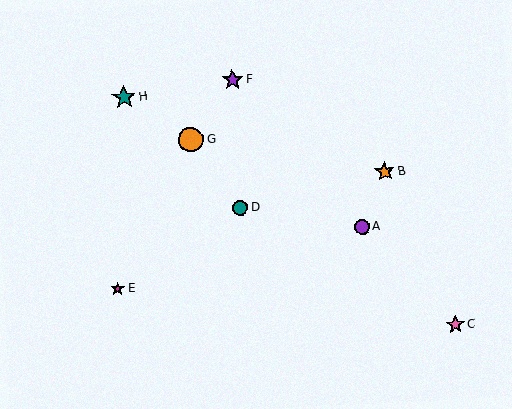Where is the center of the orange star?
The center of the orange star is at (385, 171).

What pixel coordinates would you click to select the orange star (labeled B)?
Click at (385, 171) to select the orange star B.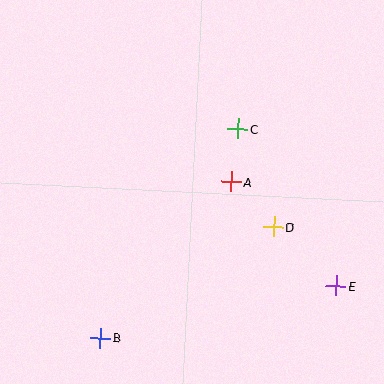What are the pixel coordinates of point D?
Point D is at (274, 227).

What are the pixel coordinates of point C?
Point C is at (238, 129).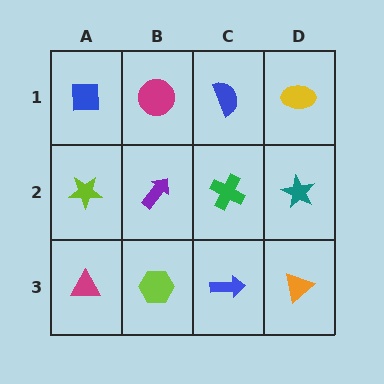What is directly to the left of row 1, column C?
A magenta circle.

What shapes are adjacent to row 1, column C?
A green cross (row 2, column C), a magenta circle (row 1, column B), a yellow ellipse (row 1, column D).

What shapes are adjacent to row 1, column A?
A lime star (row 2, column A), a magenta circle (row 1, column B).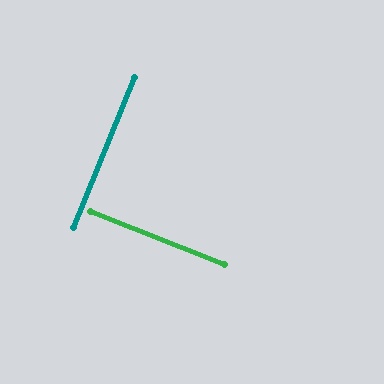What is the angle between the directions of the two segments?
Approximately 89 degrees.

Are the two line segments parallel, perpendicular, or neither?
Perpendicular — they meet at approximately 89°.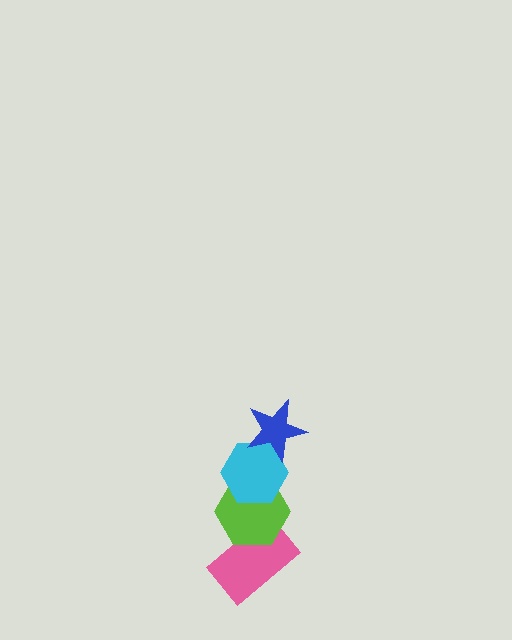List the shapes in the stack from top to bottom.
From top to bottom: the blue star, the cyan hexagon, the lime hexagon, the pink rectangle.